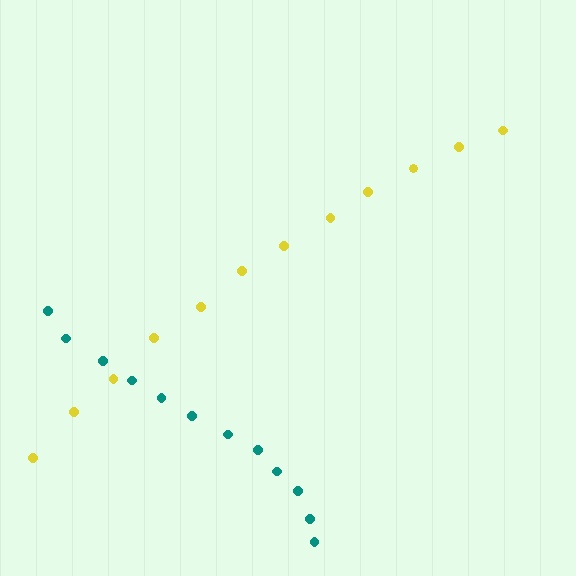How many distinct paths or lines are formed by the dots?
There are 2 distinct paths.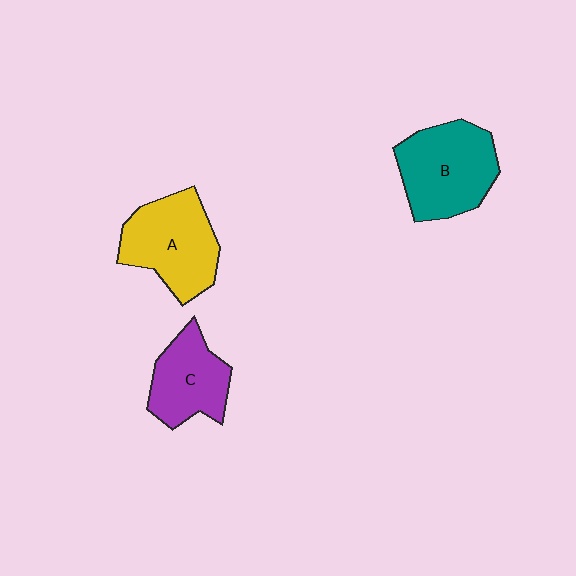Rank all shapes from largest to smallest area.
From largest to smallest: B (teal), A (yellow), C (purple).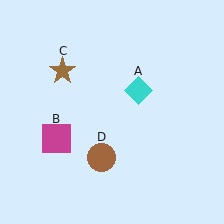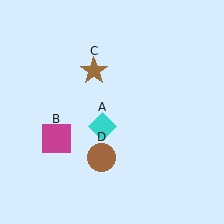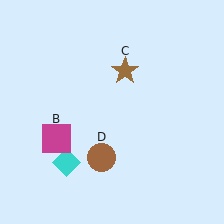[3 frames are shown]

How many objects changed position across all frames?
2 objects changed position: cyan diamond (object A), brown star (object C).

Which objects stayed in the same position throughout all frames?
Magenta square (object B) and brown circle (object D) remained stationary.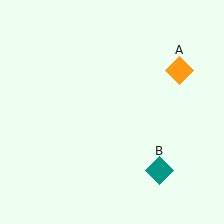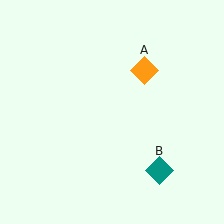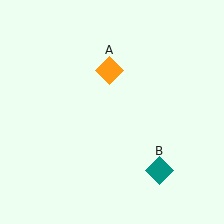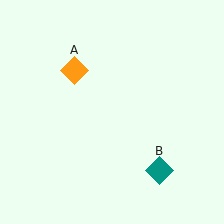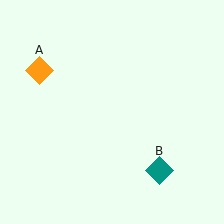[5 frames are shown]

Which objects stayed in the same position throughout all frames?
Teal diamond (object B) remained stationary.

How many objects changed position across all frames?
1 object changed position: orange diamond (object A).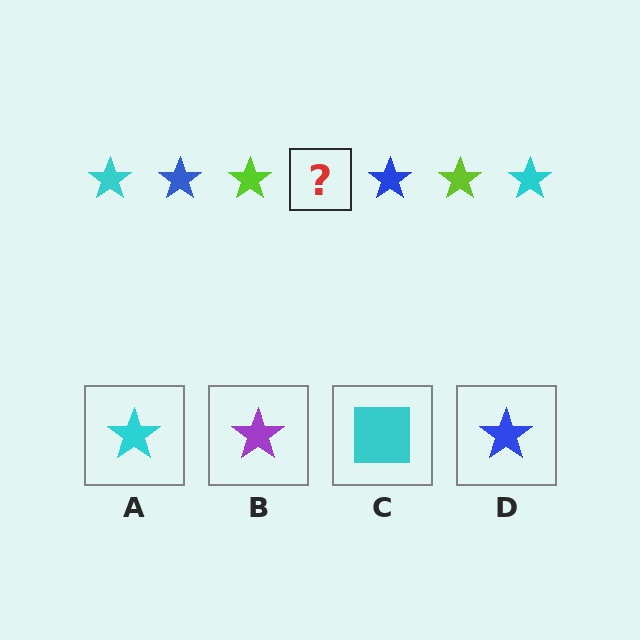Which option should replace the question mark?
Option A.